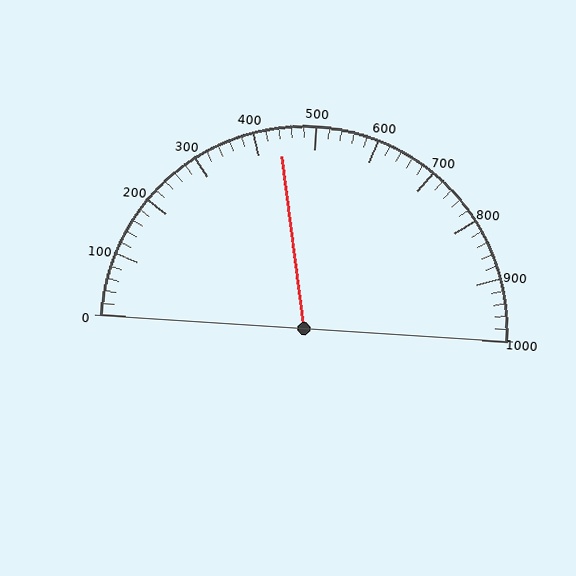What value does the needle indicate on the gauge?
The needle indicates approximately 440.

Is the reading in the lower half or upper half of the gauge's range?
The reading is in the lower half of the range (0 to 1000).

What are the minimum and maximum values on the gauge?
The gauge ranges from 0 to 1000.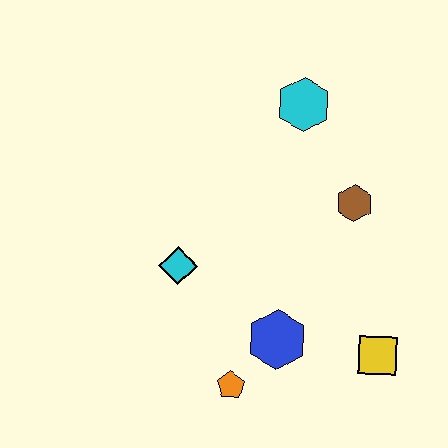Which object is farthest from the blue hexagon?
The cyan hexagon is farthest from the blue hexagon.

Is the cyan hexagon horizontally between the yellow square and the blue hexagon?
Yes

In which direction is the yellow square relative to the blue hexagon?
The yellow square is to the right of the blue hexagon.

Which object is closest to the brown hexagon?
The cyan hexagon is closest to the brown hexagon.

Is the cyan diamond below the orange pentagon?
No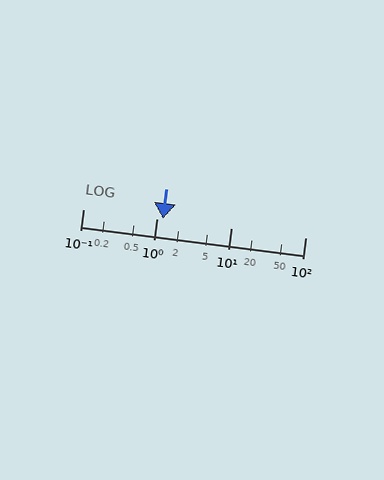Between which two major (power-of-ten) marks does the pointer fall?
The pointer is between 1 and 10.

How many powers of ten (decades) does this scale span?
The scale spans 3 decades, from 0.1 to 100.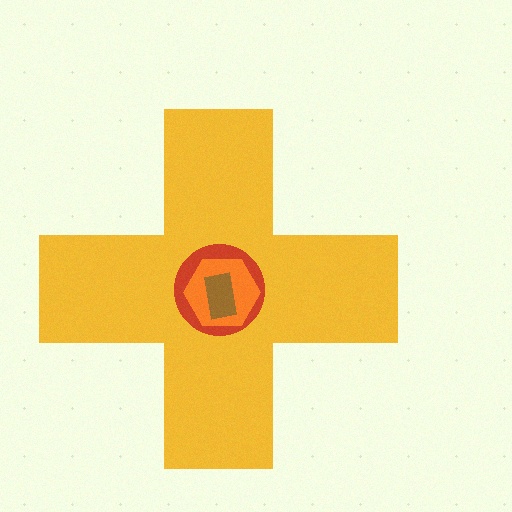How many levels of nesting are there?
4.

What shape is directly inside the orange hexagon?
The brown rectangle.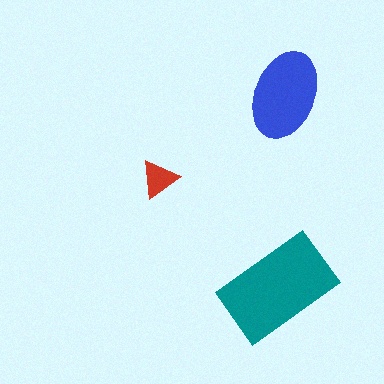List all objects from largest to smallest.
The teal rectangle, the blue ellipse, the red triangle.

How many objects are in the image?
There are 3 objects in the image.